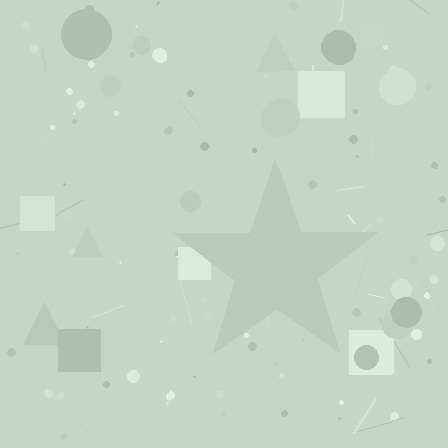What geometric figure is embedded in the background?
A star is embedded in the background.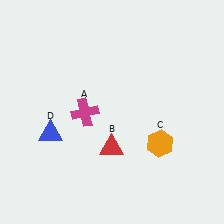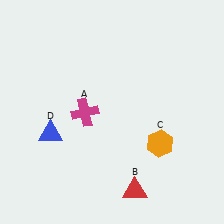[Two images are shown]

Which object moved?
The red triangle (B) moved down.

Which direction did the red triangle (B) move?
The red triangle (B) moved down.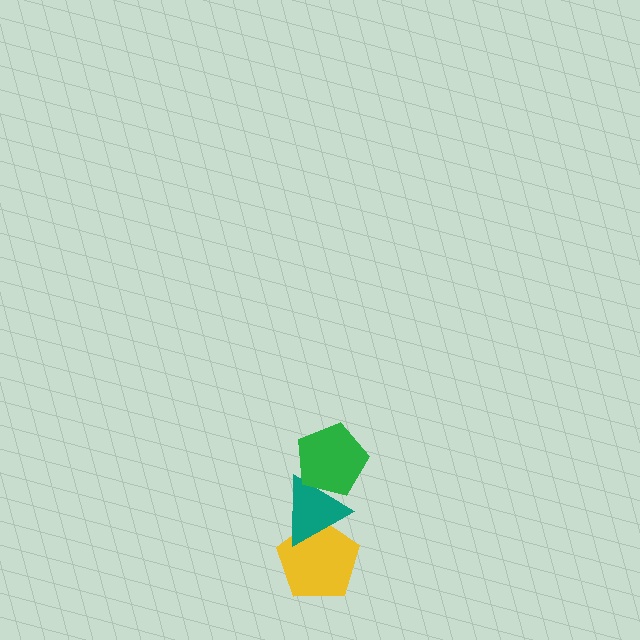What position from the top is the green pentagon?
The green pentagon is 1st from the top.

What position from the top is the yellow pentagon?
The yellow pentagon is 3rd from the top.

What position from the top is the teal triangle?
The teal triangle is 2nd from the top.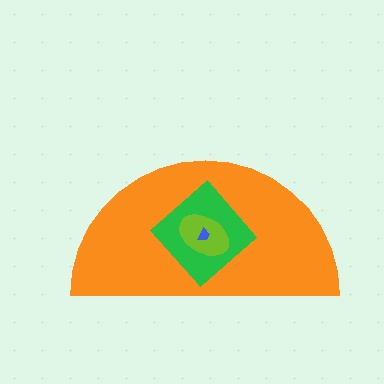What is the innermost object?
The blue trapezoid.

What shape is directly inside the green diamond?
The lime ellipse.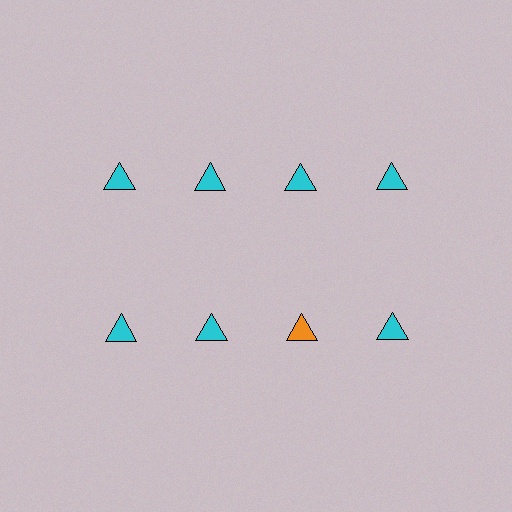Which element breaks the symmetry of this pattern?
The orange triangle in the second row, center column breaks the symmetry. All other shapes are cyan triangles.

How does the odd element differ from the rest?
It has a different color: orange instead of cyan.